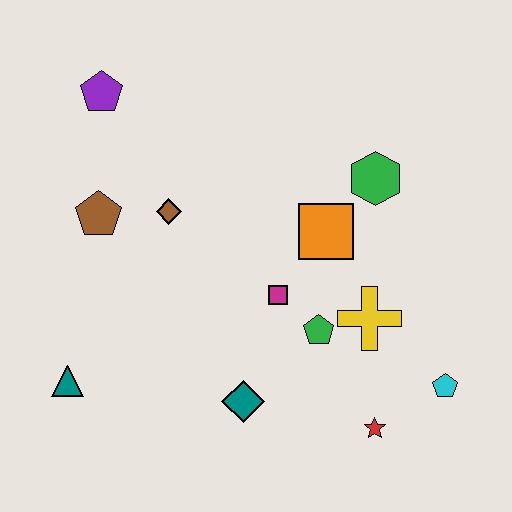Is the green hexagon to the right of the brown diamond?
Yes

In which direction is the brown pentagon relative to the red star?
The brown pentagon is to the left of the red star.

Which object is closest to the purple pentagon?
The brown pentagon is closest to the purple pentagon.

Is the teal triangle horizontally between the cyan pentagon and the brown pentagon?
No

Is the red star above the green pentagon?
No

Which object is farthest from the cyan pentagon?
The purple pentagon is farthest from the cyan pentagon.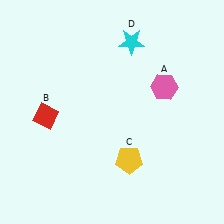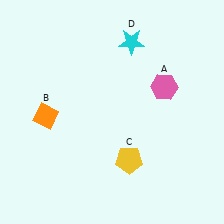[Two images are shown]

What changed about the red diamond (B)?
In Image 1, B is red. In Image 2, it changed to orange.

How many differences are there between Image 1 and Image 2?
There is 1 difference between the two images.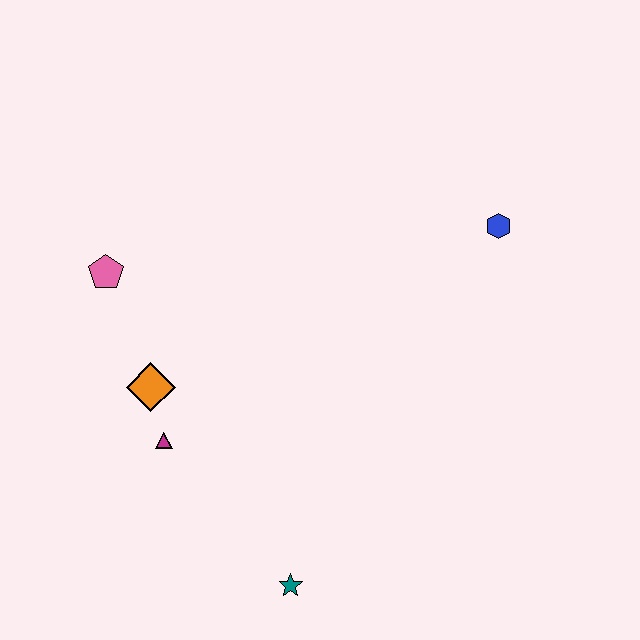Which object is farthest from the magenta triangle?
The blue hexagon is farthest from the magenta triangle.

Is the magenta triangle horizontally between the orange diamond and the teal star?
Yes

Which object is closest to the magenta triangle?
The orange diamond is closest to the magenta triangle.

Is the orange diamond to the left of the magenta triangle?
Yes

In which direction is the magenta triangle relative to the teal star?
The magenta triangle is above the teal star.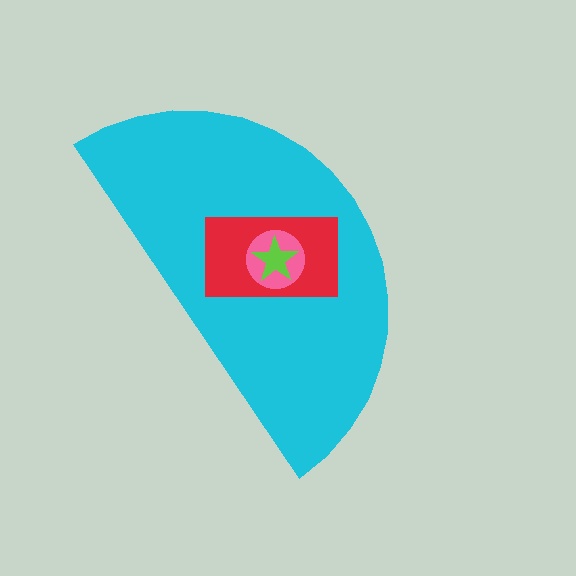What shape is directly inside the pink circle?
The lime star.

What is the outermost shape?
The cyan semicircle.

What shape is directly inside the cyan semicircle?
The red rectangle.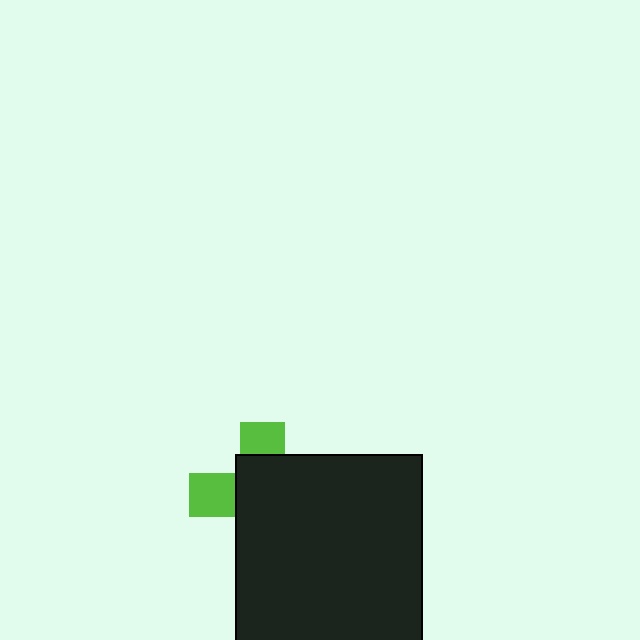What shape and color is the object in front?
The object in front is a black square.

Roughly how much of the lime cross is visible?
A small part of it is visible (roughly 31%).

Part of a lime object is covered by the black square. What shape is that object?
It is a cross.